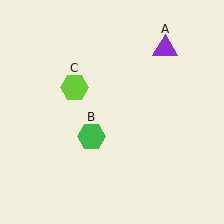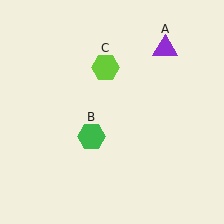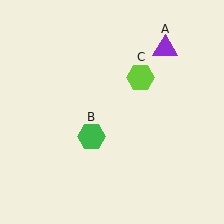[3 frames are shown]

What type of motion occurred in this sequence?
The lime hexagon (object C) rotated clockwise around the center of the scene.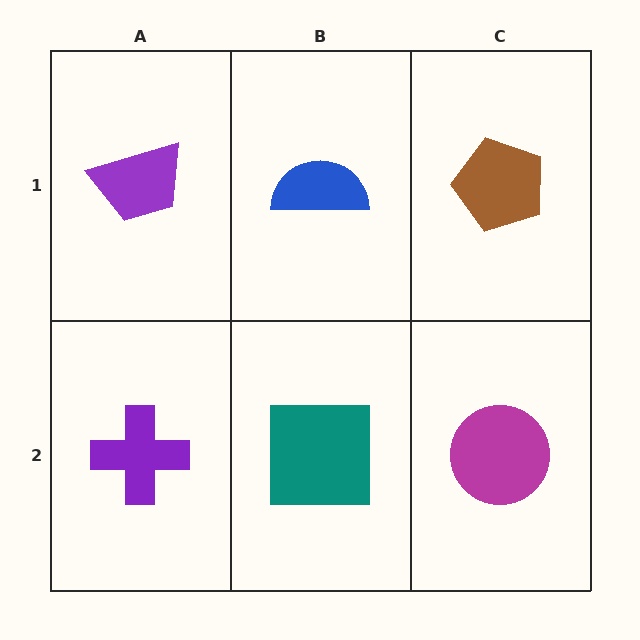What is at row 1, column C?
A brown pentagon.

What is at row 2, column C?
A magenta circle.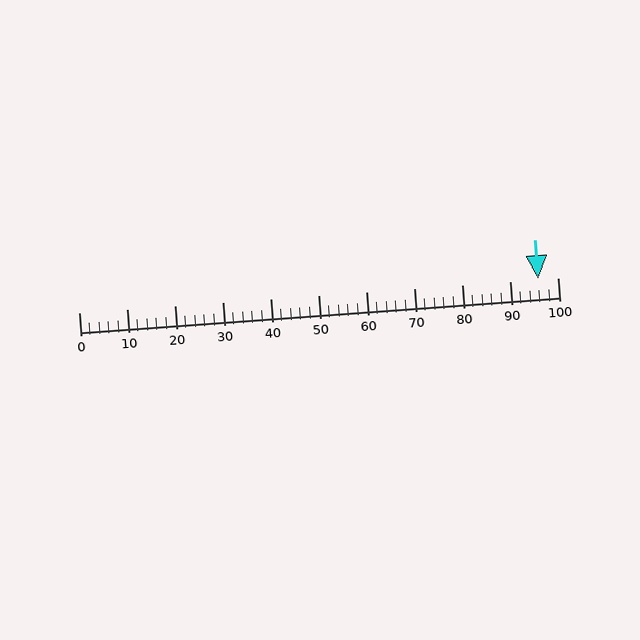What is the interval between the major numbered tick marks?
The major tick marks are spaced 10 units apart.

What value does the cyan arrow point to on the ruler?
The cyan arrow points to approximately 96.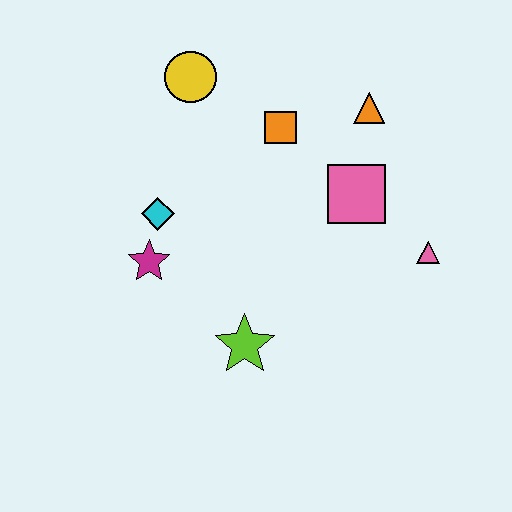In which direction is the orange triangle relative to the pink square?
The orange triangle is above the pink square.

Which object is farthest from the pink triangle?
The yellow circle is farthest from the pink triangle.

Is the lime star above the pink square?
No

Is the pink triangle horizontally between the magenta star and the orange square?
No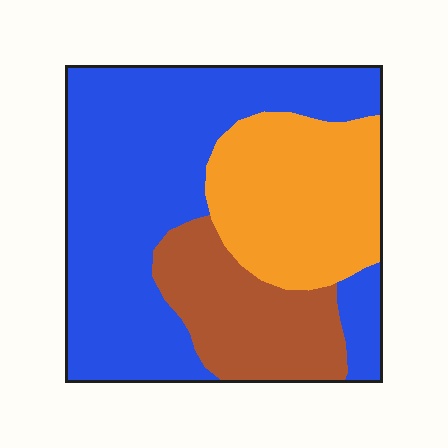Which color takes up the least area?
Brown, at roughly 20%.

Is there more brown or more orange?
Orange.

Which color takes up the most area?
Blue, at roughly 55%.